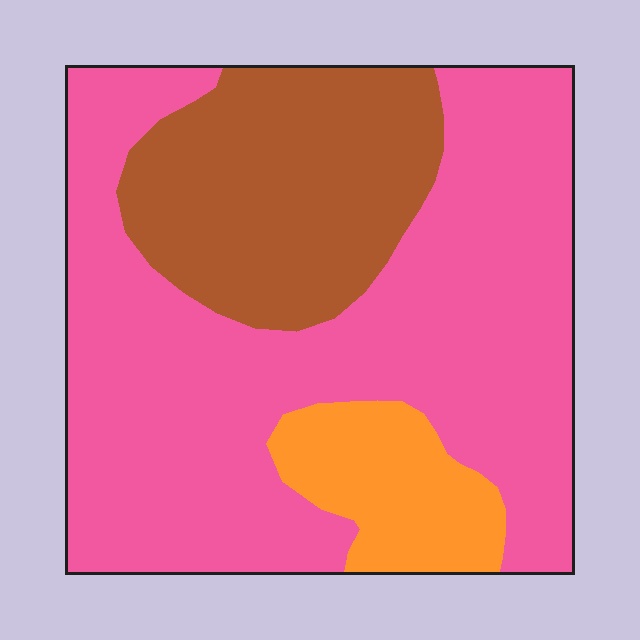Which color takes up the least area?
Orange, at roughly 10%.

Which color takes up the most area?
Pink, at roughly 65%.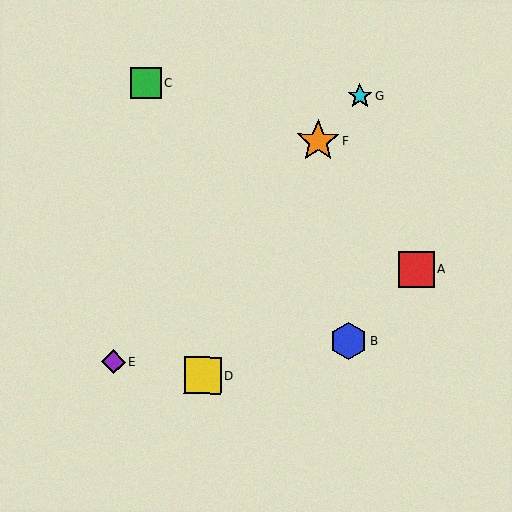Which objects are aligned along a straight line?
Objects E, F, G are aligned along a straight line.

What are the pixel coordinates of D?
Object D is at (203, 375).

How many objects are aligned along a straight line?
3 objects (E, F, G) are aligned along a straight line.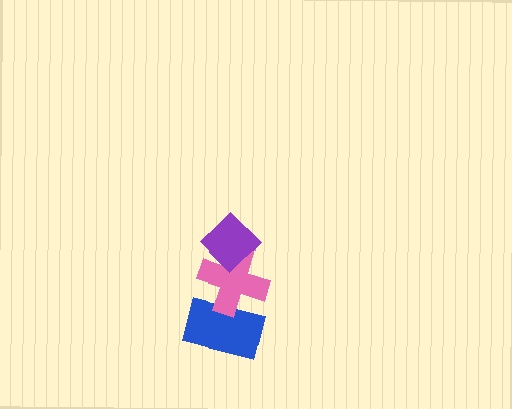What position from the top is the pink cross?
The pink cross is 2nd from the top.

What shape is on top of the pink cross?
The purple diamond is on top of the pink cross.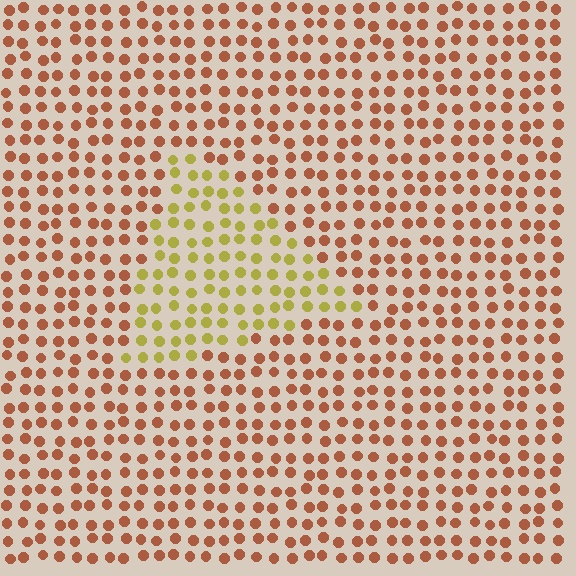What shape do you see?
I see a triangle.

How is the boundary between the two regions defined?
The boundary is defined purely by a slight shift in hue (about 45 degrees). Spacing, size, and orientation are identical on both sides.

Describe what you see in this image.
The image is filled with small brown elements in a uniform arrangement. A triangle-shaped region is visible where the elements are tinted to a slightly different hue, forming a subtle color boundary.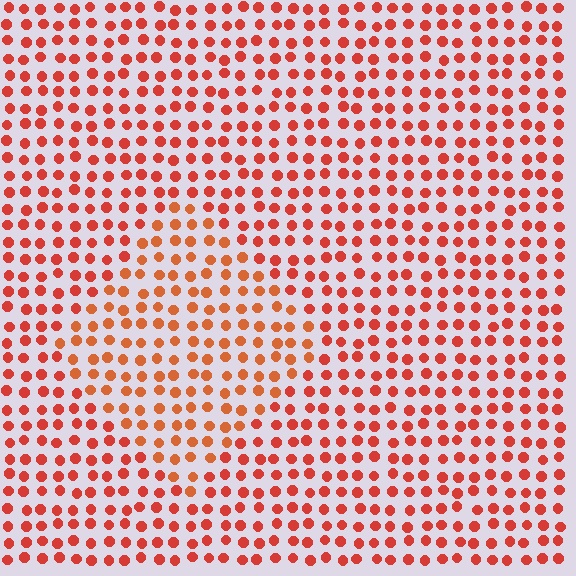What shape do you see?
I see a diamond.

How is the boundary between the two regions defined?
The boundary is defined purely by a slight shift in hue (about 17 degrees). Spacing, size, and orientation are identical on both sides.